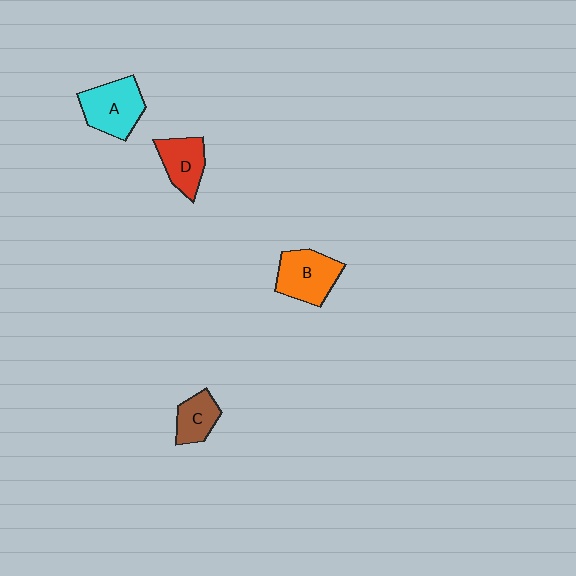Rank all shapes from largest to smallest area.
From largest to smallest: A (cyan), B (orange), D (red), C (brown).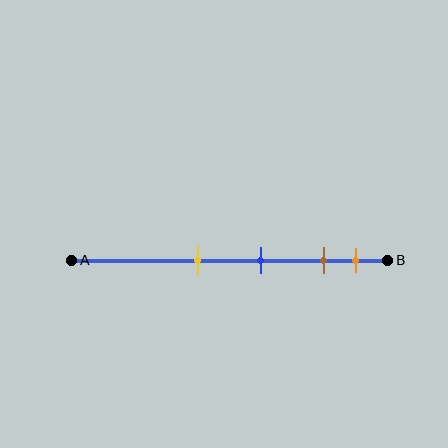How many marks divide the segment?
There are 4 marks dividing the segment.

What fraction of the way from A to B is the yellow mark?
The yellow mark is approximately 40% (0.4) of the way from A to B.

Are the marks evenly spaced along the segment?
No, the marks are not evenly spaced.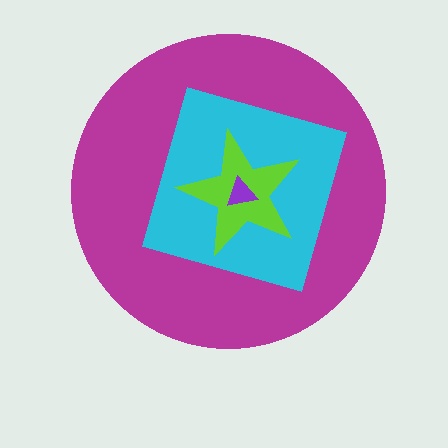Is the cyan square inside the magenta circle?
Yes.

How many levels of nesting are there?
4.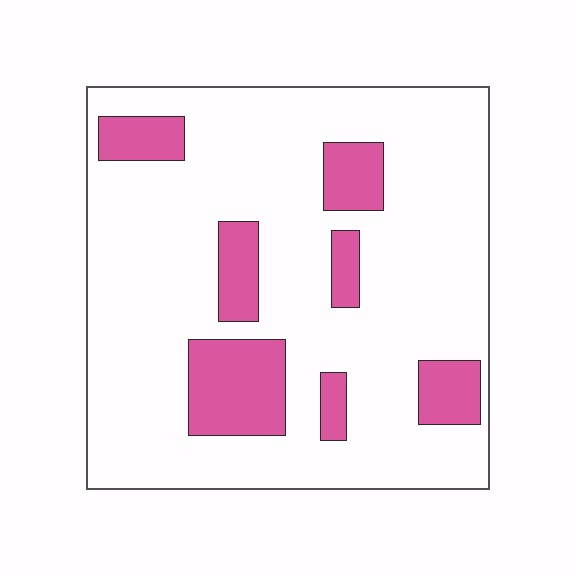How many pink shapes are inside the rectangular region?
7.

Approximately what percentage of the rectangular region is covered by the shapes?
Approximately 20%.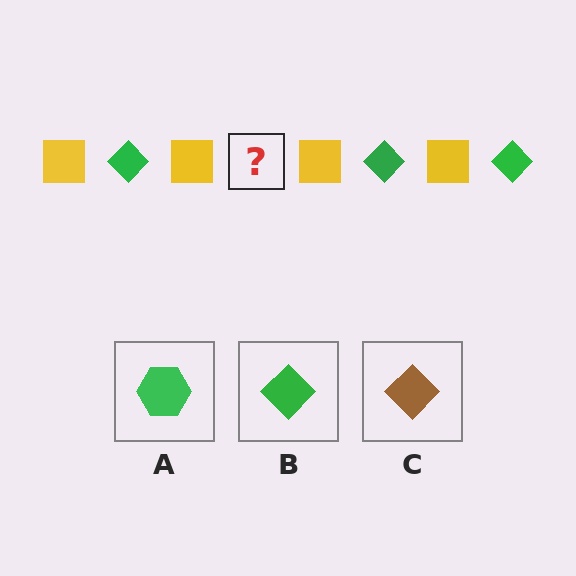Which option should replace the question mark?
Option B.